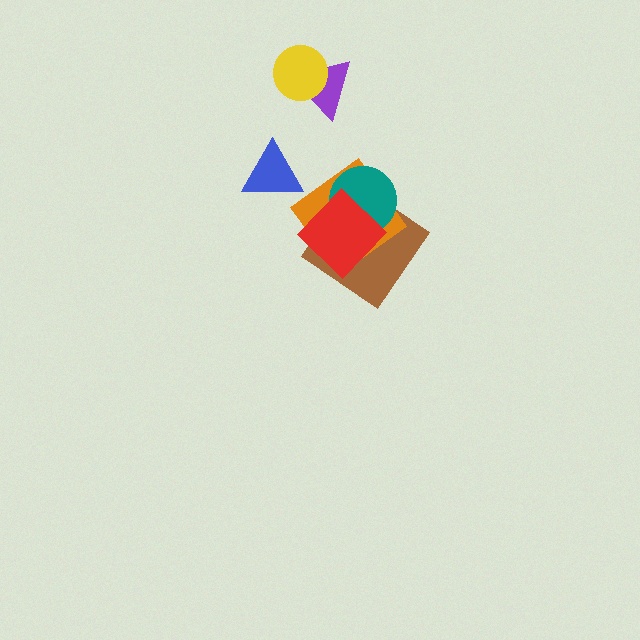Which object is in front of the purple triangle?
The yellow circle is in front of the purple triangle.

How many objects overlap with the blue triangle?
0 objects overlap with the blue triangle.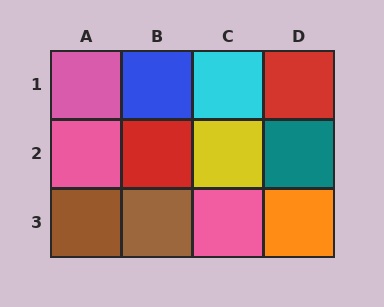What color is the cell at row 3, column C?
Pink.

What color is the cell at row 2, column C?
Yellow.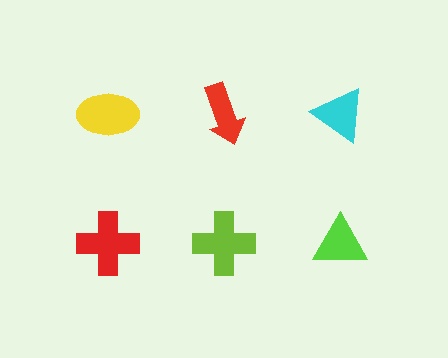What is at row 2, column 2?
A lime cross.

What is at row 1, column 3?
A cyan triangle.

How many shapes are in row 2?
3 shapes.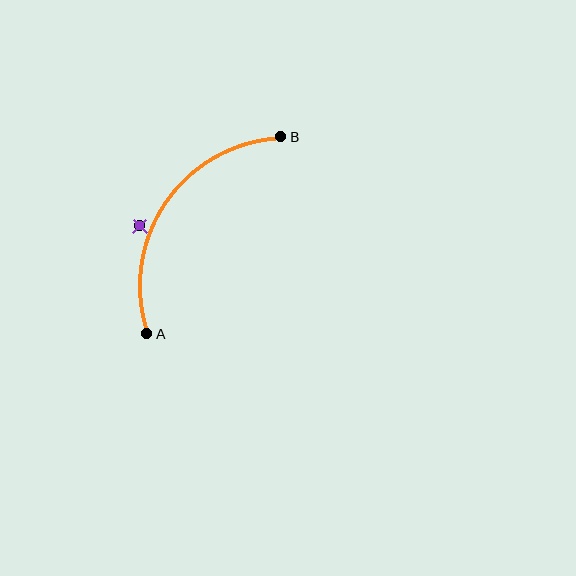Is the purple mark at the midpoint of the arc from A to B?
No — the purple mark does not lie on the arc at all. It sits slightly outside the curve.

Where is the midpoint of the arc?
The arc midpoint is the point on the curve farthest from the straight line joining A and B. It sits above and to the left of that line.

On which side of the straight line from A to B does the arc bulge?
The arc bulges above and to the left of the straight line connecting A and B.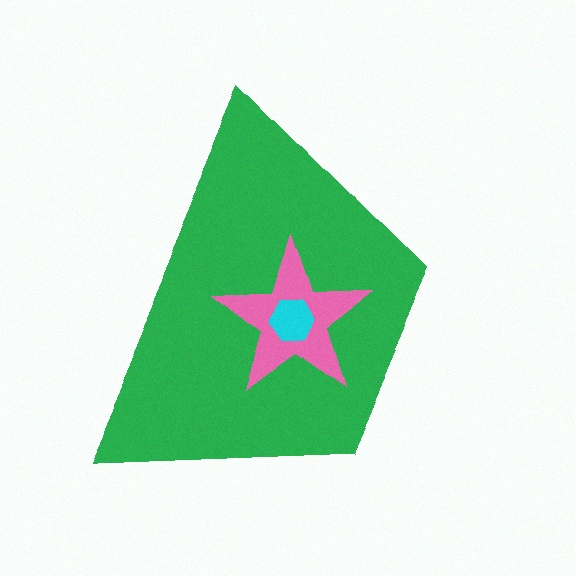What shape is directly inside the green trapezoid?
The pink star.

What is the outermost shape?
The green trapezoid.